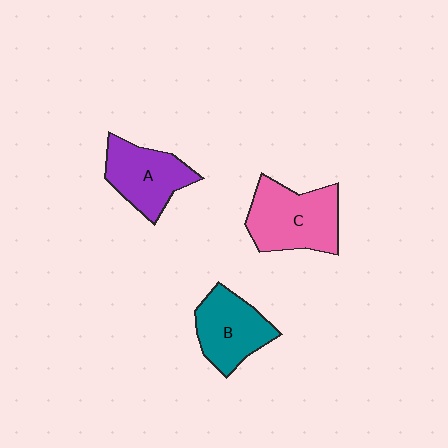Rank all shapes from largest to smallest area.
From largest to smallest: C (pink), A (purple), B (teal).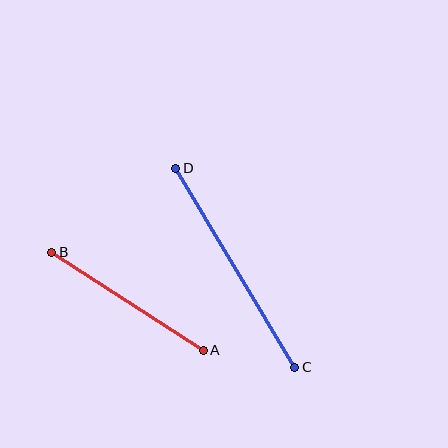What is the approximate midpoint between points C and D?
The midpoint is at approximately (235, 268) pixels.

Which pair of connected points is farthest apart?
Points C and D are farthest apart.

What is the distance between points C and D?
The distance is approximately 232 pixels.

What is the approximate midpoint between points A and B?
The midpoint is at approximately (127, 301) pixels.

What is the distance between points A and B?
The distance is approximately 181 pixels.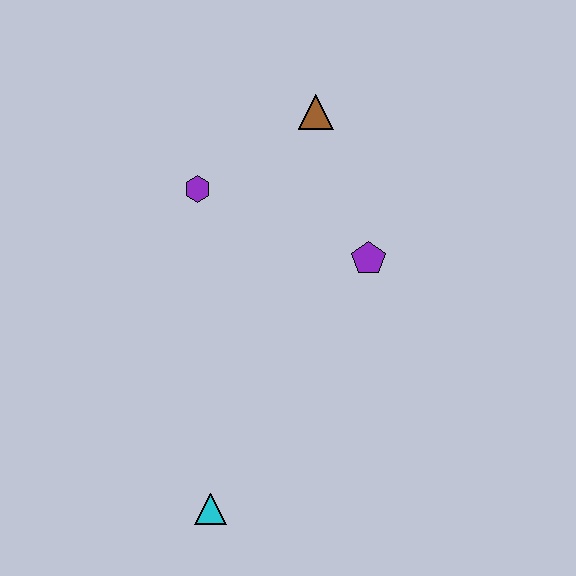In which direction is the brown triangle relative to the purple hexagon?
The brown triangle is to the right of the purple hexagon.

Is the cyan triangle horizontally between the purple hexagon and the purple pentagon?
Yes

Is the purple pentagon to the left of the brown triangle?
No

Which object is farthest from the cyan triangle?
The brown triangle is farthest from the cyan triangle.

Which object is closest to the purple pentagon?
The brown triangle is closest to the purple pentagon.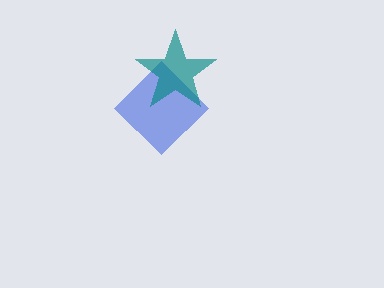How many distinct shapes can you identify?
There are 2 distinct shapes: a blue diamond, a teal star.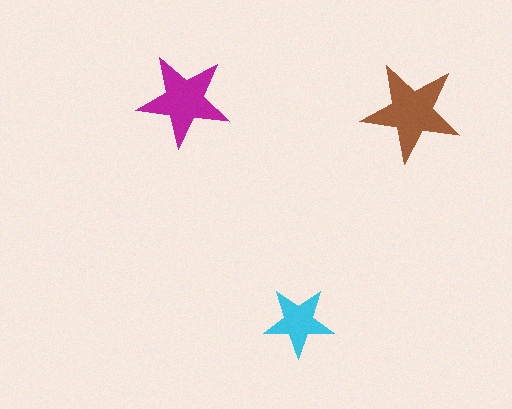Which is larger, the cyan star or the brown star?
The brown one.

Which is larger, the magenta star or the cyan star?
The magenta one.